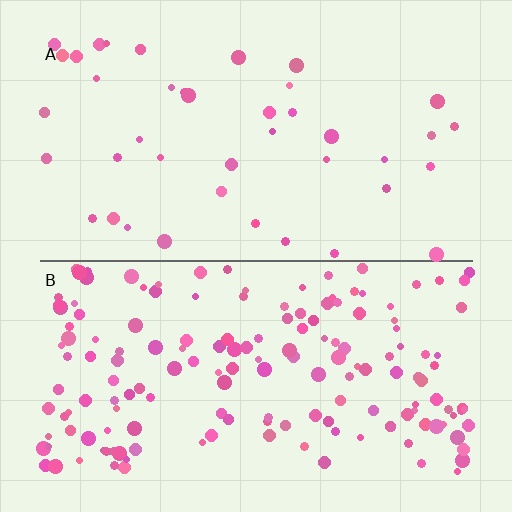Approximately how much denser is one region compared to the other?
Approximately 4.0× — region B over region A.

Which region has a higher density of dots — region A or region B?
B (the bottom).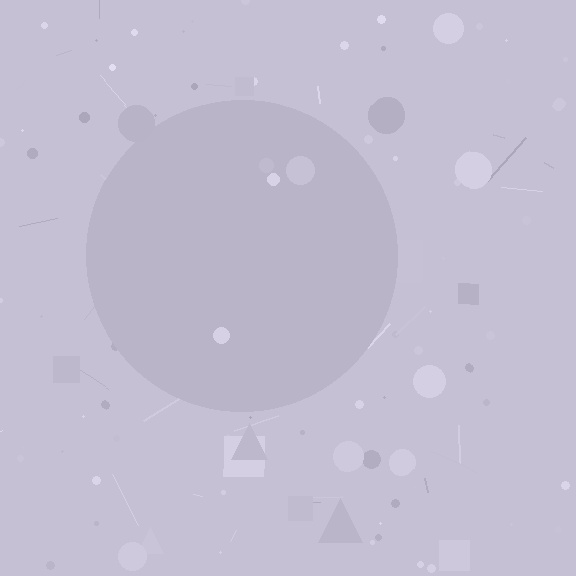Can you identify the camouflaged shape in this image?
The camouflaged shape is a circle.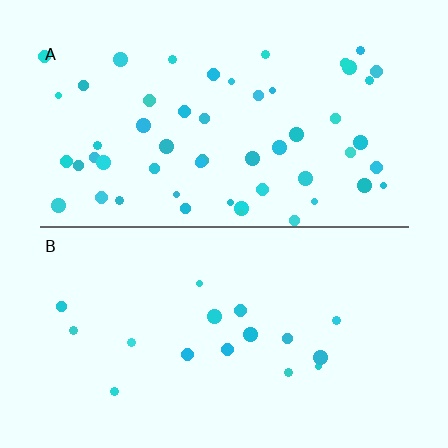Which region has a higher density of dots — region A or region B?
A (the top).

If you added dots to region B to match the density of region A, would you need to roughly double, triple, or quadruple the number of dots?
Approximately triple.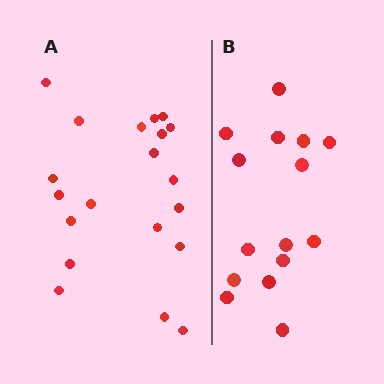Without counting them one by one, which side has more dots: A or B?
Region A (the left region) has more dots.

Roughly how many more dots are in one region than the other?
Region A has about 5 more dots than region B.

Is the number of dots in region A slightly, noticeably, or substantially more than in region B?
Region A has noticeably more, but not dramatically so. The ratio is roughly 1.3 to 1.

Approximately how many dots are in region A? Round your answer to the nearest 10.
About 20 dots.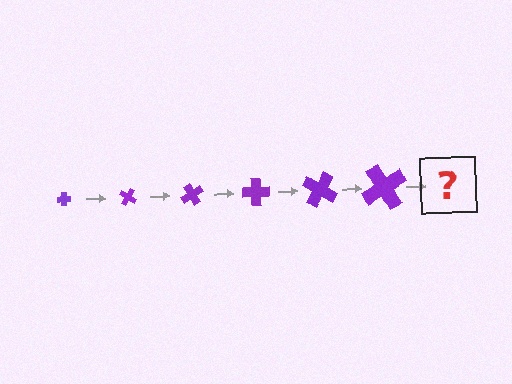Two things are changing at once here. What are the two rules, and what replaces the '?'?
The two rules are that the cross grows larger each step and it rotates 30 degrees each step. The '?' should be a cross, larger than the previous one and rotated 180 degrees from the start.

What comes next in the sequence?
The next element should be a cross, larger than the previous one and rotated 180 degrees from the start.